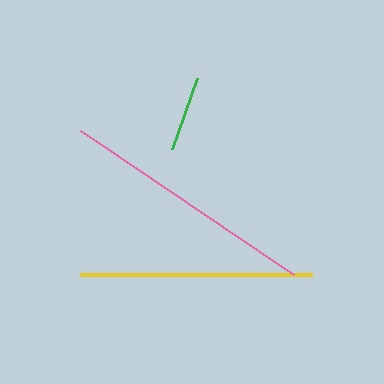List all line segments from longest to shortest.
From longest to shortest: pink, yellow, green.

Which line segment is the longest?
The pink line is the longest at approximately 257 pixels.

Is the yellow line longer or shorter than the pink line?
The pink line is longer than the yellow line.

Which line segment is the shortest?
The green line is the shortest at approximately 75 pixels.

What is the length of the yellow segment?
The yellow segment is approximately 232 pixels long.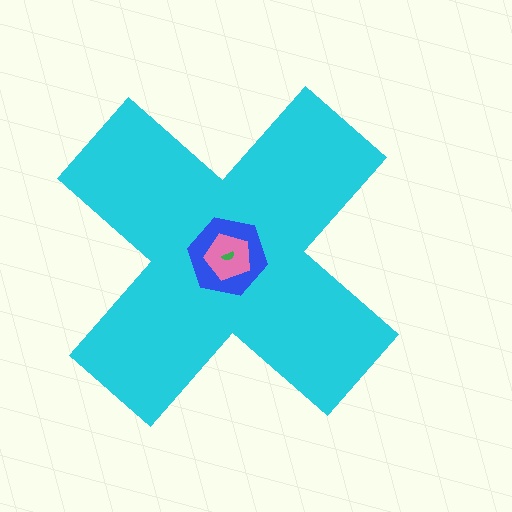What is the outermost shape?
The cyan cross.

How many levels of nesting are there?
4.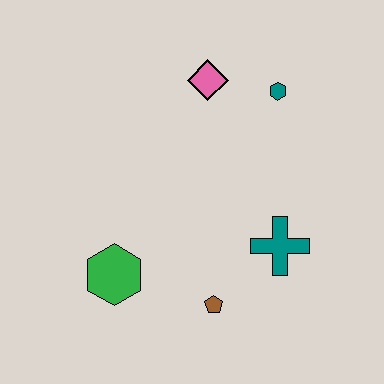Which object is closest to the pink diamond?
The teal hexagon is closest to the pink diamond.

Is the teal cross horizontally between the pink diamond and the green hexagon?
No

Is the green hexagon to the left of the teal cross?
Yes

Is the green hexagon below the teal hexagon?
Yes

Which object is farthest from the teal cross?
The pink diamond is farthest from the teal cross.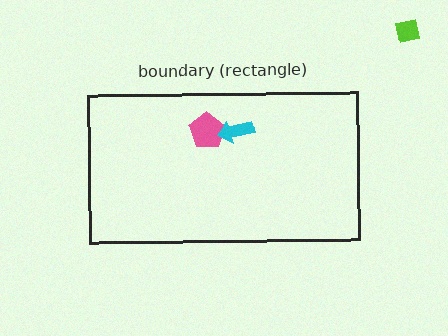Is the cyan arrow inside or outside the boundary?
Inside.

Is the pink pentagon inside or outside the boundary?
Inside.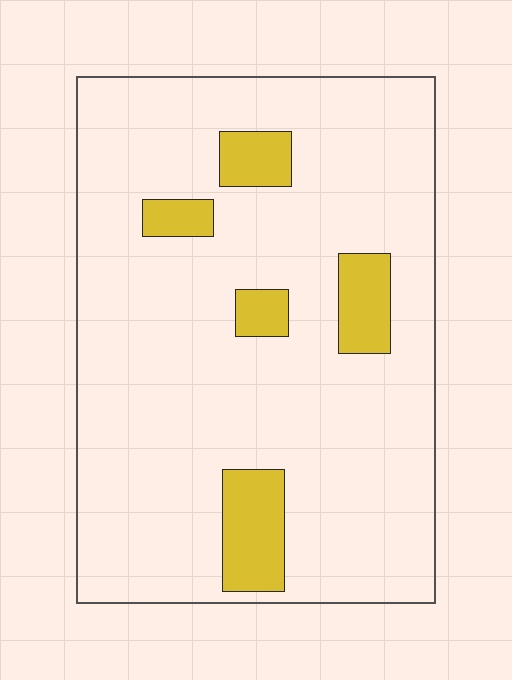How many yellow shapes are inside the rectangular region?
5.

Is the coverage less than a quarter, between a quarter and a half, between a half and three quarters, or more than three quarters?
Less than a quarter.